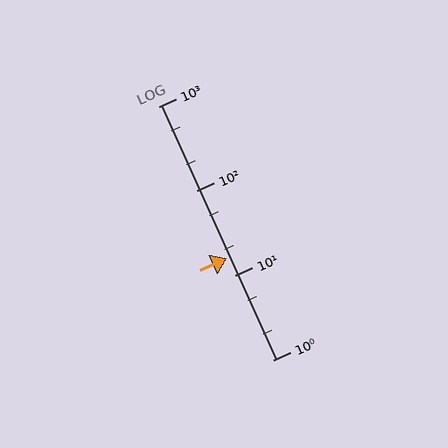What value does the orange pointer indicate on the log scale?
The pointer indicates approximately 16.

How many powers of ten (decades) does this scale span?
The scale spans 3 decades, from 1 to 1000.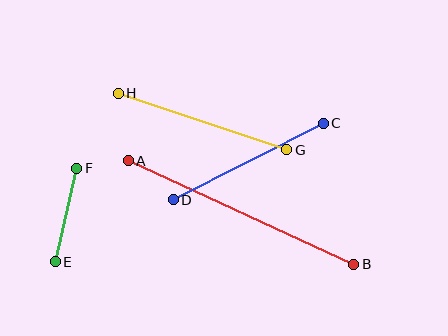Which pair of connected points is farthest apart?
Points A and B are farthest apart.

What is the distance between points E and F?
The distance is approximately 96 pixels.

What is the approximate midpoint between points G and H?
The midpoint is at approximately (203, 122) pixels.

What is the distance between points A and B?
The distance is approximately 248 pixels.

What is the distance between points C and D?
The distance is approximately 168 pixels.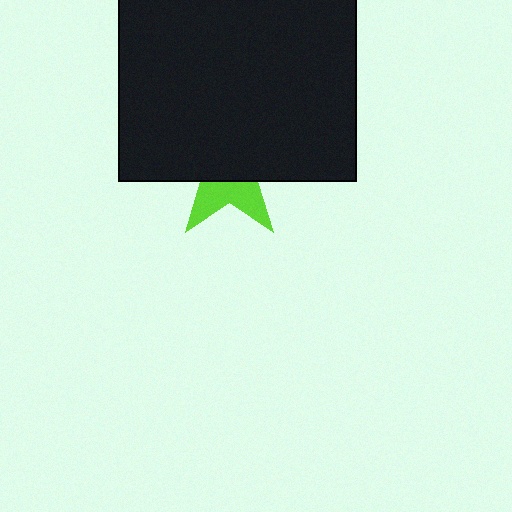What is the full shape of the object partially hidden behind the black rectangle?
The partially hidden object is a lime star.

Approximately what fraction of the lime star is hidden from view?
Roughly 64% of the lime star is hidden behind the black rectangle.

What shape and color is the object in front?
The object in front is a black rectangle.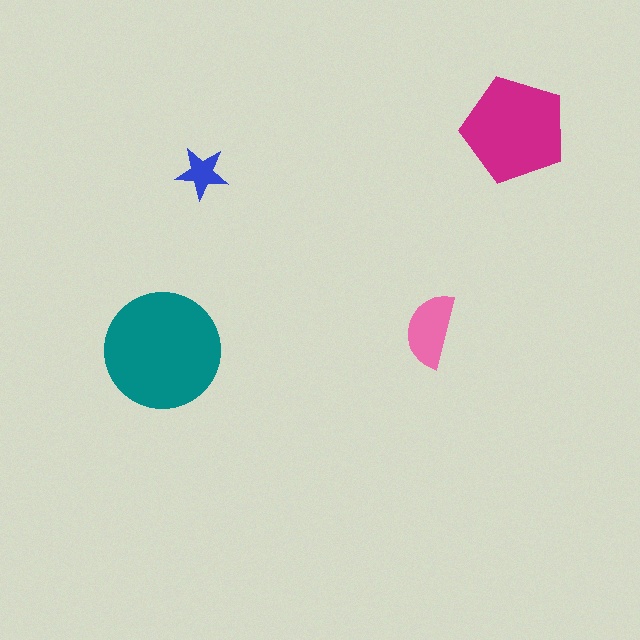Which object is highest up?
The magenta pentagon is topmost.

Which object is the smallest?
The blue star.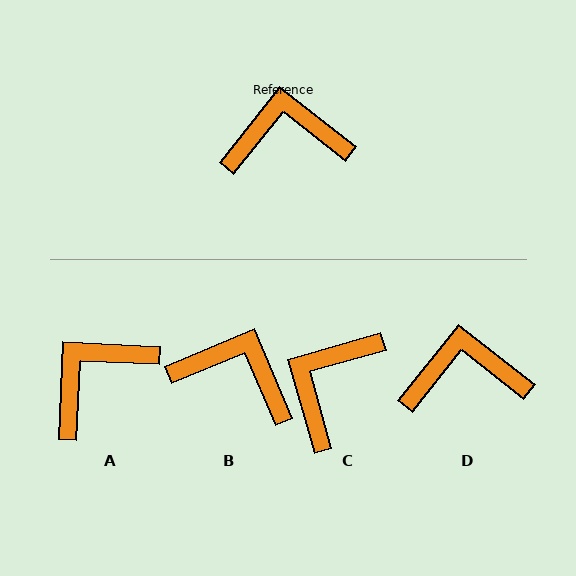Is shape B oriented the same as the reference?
No, it is off by about 29 degrees.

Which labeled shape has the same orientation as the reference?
D.